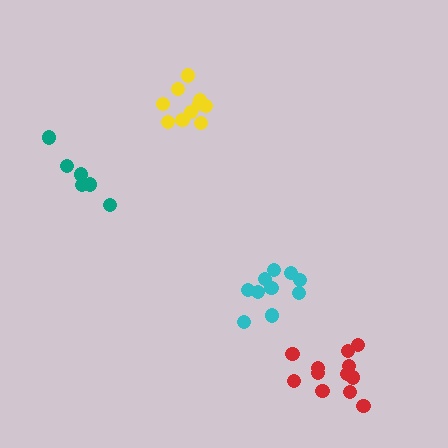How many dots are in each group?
Group 1: 6 dots, Group 2: 10 dots, Group 3: 12 dots, Group 4: 10 dots (38 total).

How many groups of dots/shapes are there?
There are 4 groups.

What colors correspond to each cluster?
The clusters are colored: teal, yellow, red, cyan.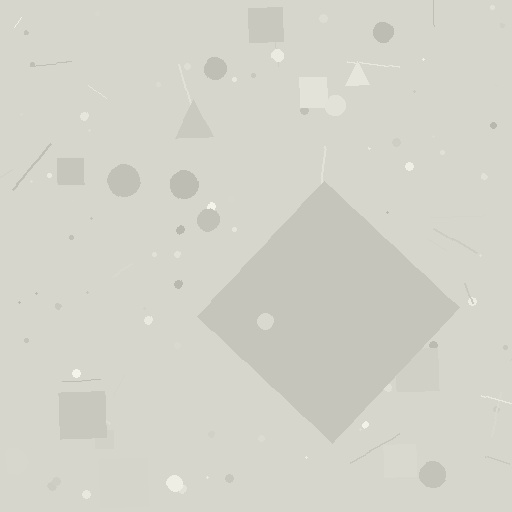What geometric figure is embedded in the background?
A diamond is embedded in the background.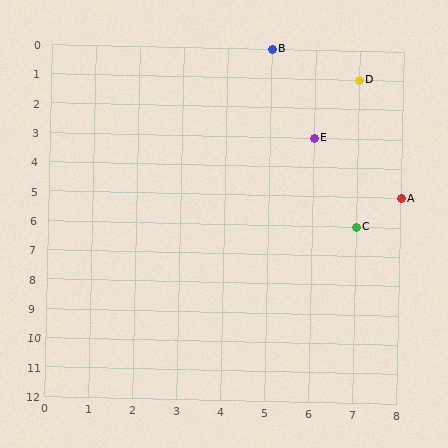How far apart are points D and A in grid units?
Points D and A are 1 column and 4 rows apart (about 4.1 grid units diagonally).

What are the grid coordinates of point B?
Point B is at grid coordinates (5, 0).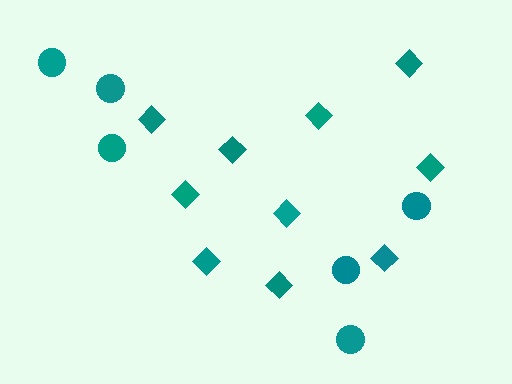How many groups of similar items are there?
There are 2 groups: one group of diamonds (10) and one group of circles (6).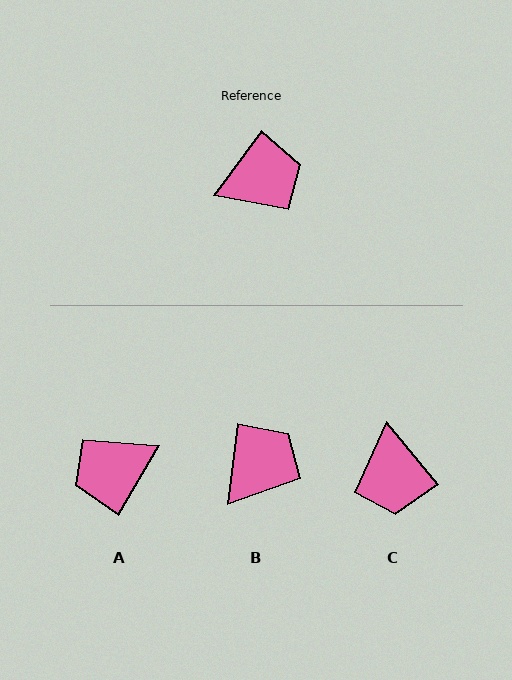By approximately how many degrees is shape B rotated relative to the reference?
Approximately 30 degrees counter-clockwise.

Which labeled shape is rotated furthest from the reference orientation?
A, about 173 degrees away.